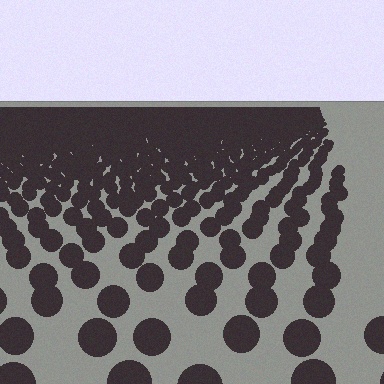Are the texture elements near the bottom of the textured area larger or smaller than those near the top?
Larger. Near the bottom, elements are closer to the viewer and appear at a bigger on-screen size.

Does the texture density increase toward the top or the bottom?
Density increases toward the top.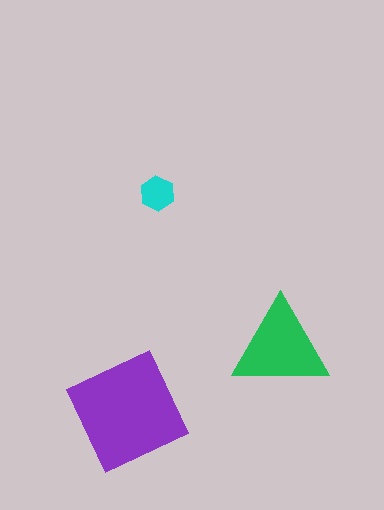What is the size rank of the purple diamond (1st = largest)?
1st.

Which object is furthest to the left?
The purple diamond is leftmost.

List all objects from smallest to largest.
The cyan hexagon, the green triangle, the purple diamond.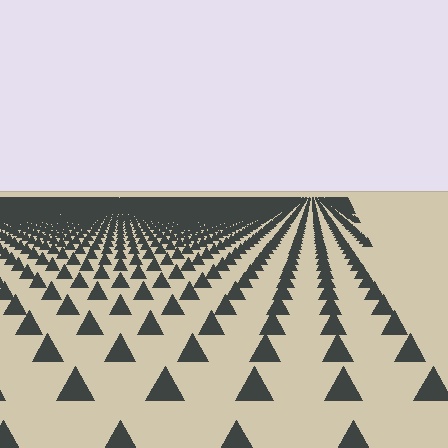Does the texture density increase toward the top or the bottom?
Density increases toward the top.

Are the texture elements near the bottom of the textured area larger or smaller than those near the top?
Larger. Near the bottom, elements are closer to the viewer and appear at a bigger on-screen size.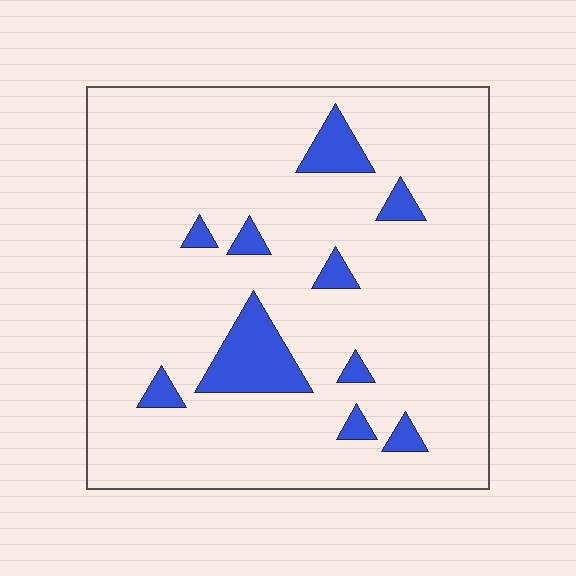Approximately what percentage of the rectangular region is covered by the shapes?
Approximately 10%.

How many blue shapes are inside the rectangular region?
10.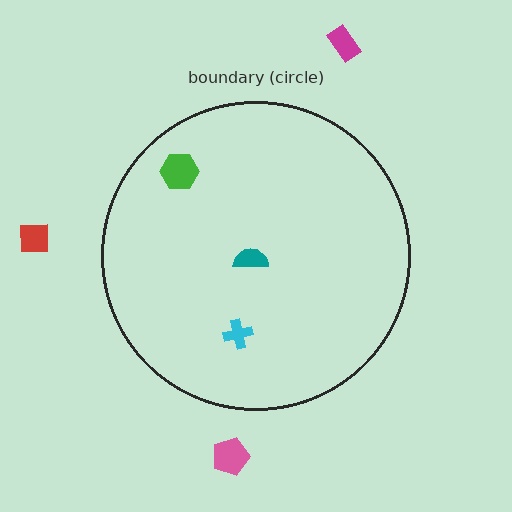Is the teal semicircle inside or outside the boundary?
Inside.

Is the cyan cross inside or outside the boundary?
Inside.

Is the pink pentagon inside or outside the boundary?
Outside.